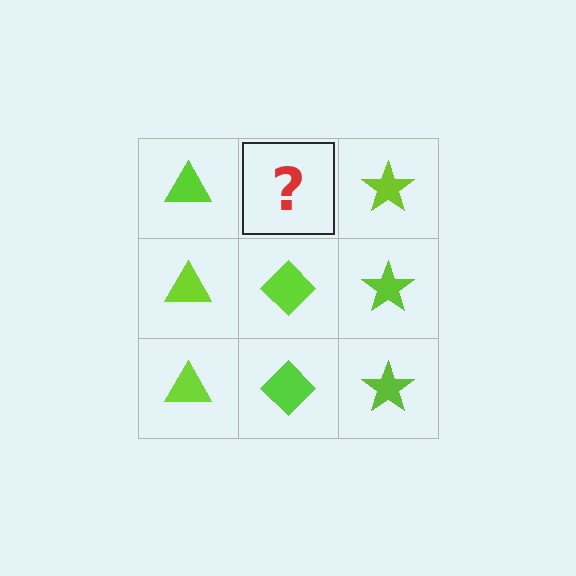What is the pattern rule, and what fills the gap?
The rule is that each column has a consistent shape. The gap should be filled with a lime diamond.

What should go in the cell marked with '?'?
The missing cell should contain a lime diamond.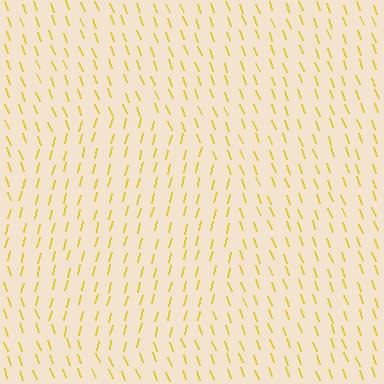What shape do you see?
I see a circle.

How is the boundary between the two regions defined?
The boundary is defined purely by a change in line orientation (approximately 34 degrees difference). All lines are the same color and thickness.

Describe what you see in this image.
The image is filled with small yellow line segments. A circle region in the image has lines oriented differently from the surrounding lines, creating a visible texture boundary.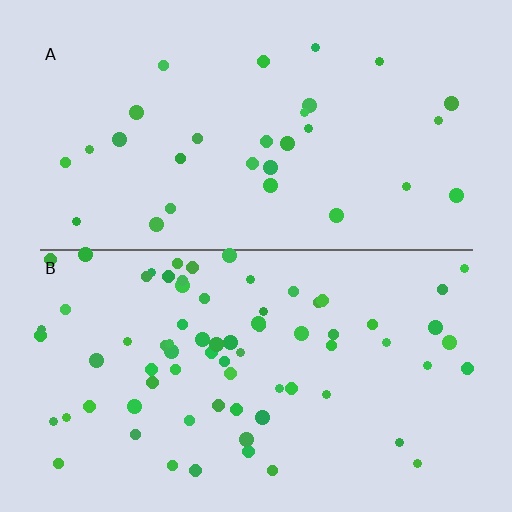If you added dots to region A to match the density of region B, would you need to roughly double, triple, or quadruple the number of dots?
Approximately double.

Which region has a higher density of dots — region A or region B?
B (the bottom).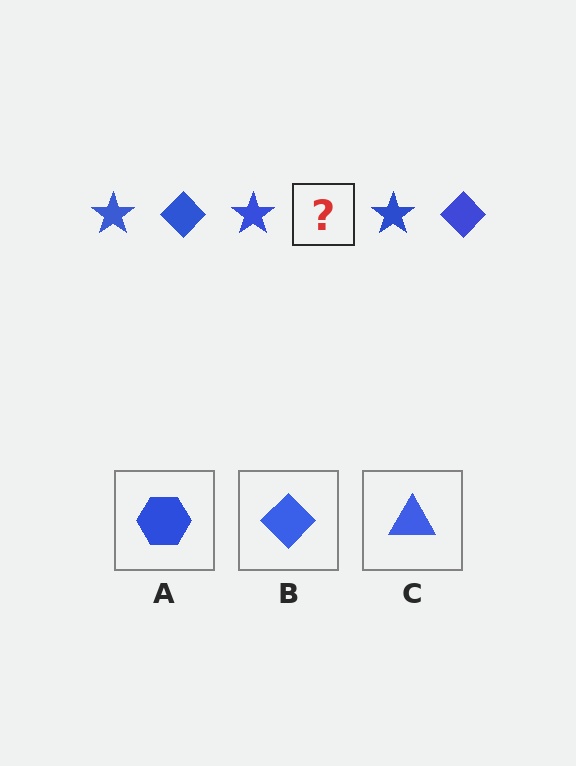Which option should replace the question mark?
Option B.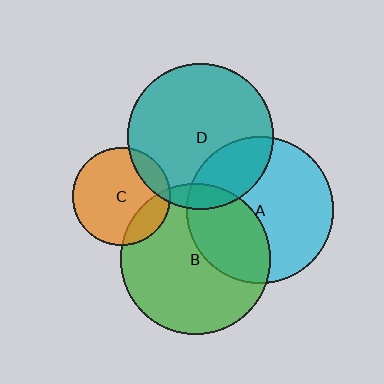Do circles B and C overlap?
Yes.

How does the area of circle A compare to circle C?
Approximately 2.3 times.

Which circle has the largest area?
Circle B (green).